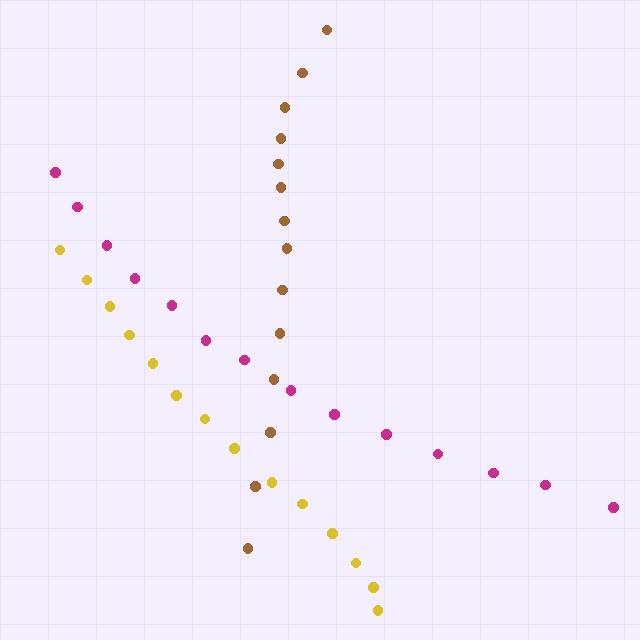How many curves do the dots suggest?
There are 3 distinct paths.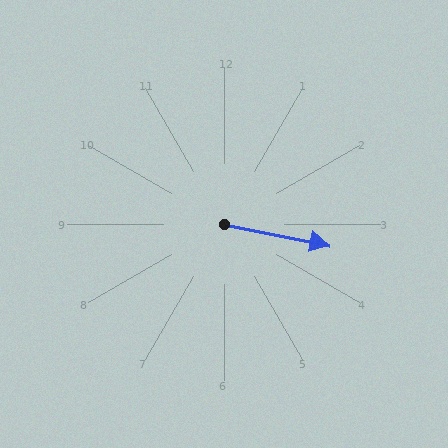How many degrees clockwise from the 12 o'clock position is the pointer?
Approximately 101 degrees.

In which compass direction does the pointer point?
East.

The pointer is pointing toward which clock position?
Roughly 3 o'clock.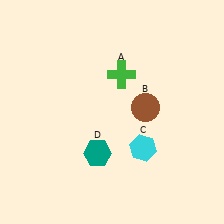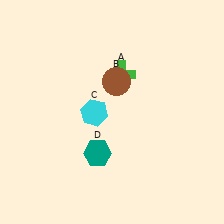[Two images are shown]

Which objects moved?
The objects that moved are: the brown circle (B), the cyan hexagon (C).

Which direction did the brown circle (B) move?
The brown circle (B) moved left.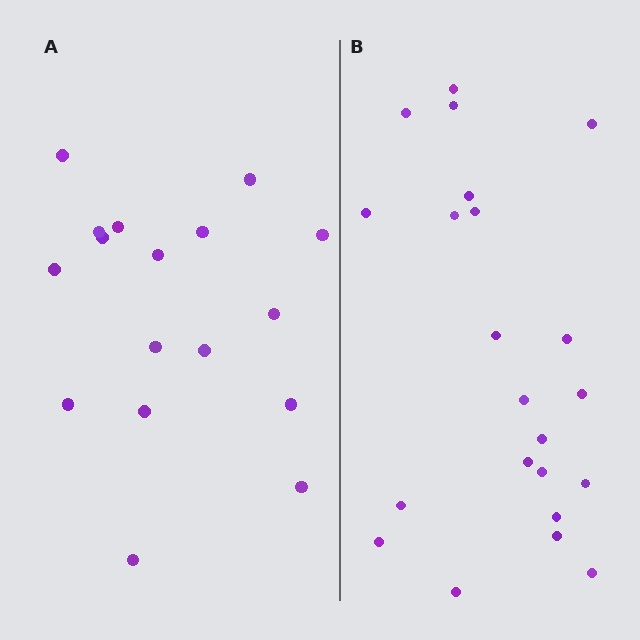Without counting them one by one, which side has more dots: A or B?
Region B (the right region) has more dots.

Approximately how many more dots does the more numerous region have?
Region B has about 5 more dots than region A.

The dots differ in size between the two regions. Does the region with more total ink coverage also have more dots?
No. Region A has more total ink coverage because its dots are larger, but region B actually contains more individual dots. Total area can be misleading — the number of items is what matters here.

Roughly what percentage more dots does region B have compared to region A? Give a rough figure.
About 30% more.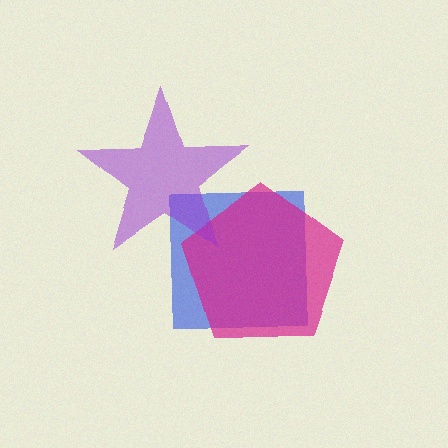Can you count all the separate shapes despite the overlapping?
Yes, there are 3 separate shapes.